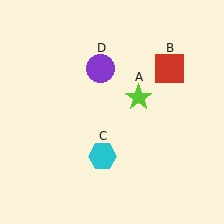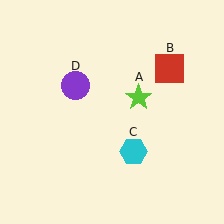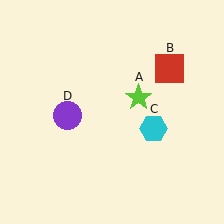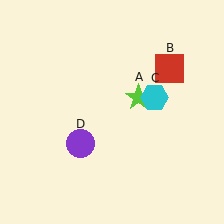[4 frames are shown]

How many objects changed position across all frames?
2 objects changed position: cyan hexagon (object C), purple circle (object D).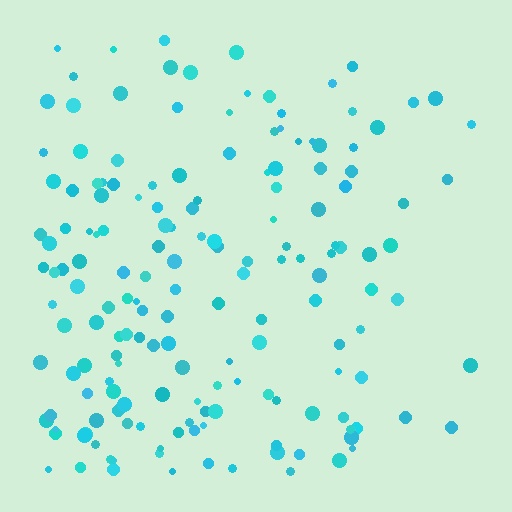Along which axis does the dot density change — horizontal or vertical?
Horizontal.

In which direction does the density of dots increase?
From right to left, with the left side densest.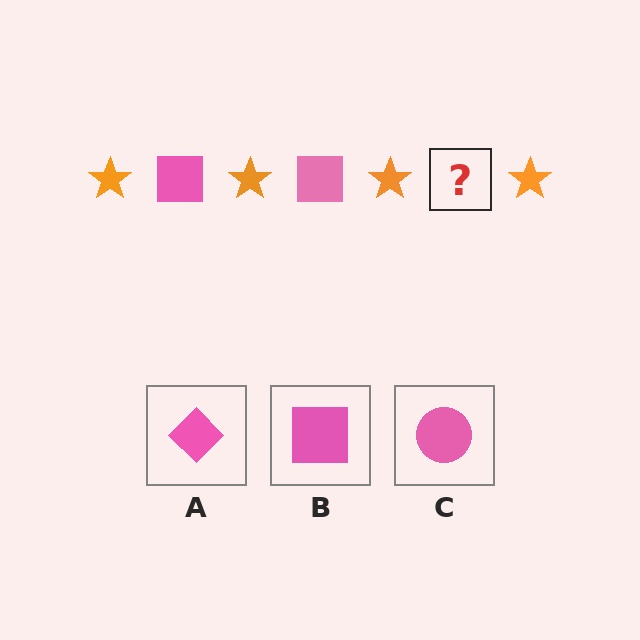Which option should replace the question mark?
Option B.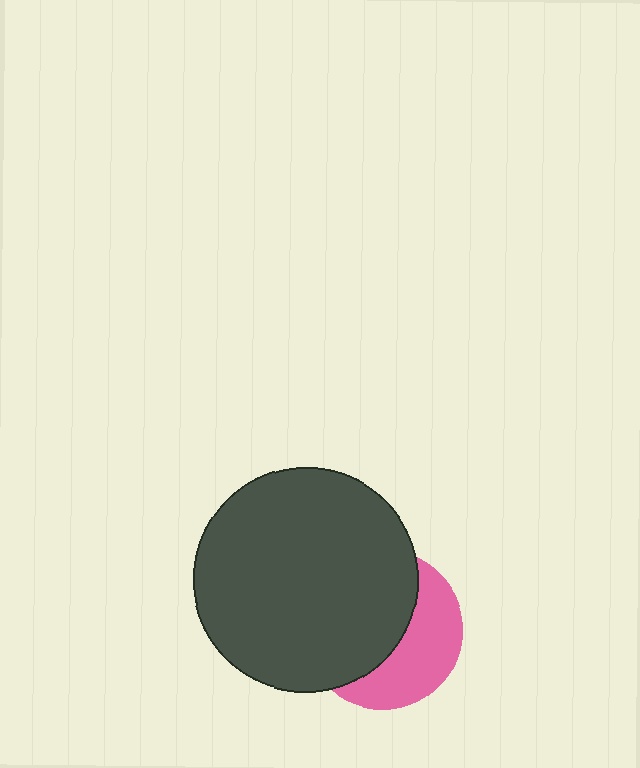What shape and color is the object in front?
The object in front is a dark gray circle.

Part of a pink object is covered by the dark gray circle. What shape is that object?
It is a circle.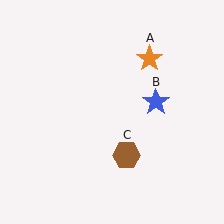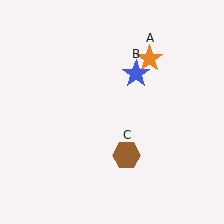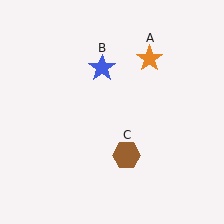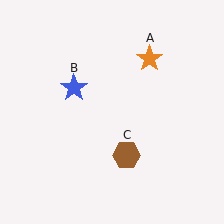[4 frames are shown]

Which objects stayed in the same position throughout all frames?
Orange star (object A) and brown hexagon (object C) remained stationary.